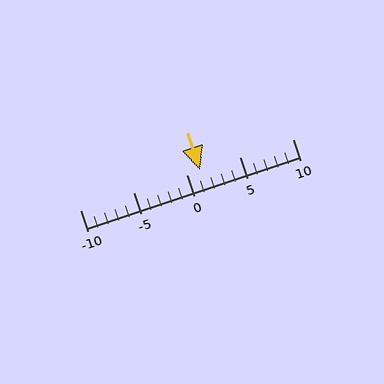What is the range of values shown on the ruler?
The ruler shows values from -10 to 10.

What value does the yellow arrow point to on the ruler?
The yellow arrow points to approximately 1.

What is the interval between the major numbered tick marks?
The major tick marks are spaced 5 units apart.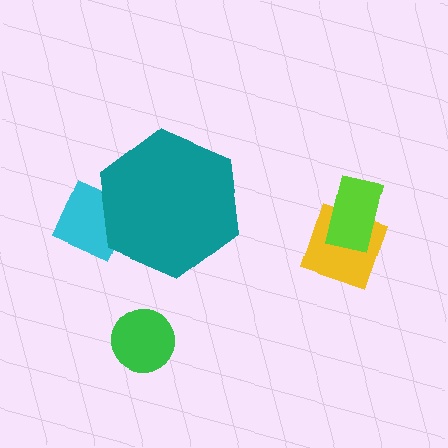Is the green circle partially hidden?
No, the green circle is fully visible.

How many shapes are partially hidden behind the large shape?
1 shape is partially hidden.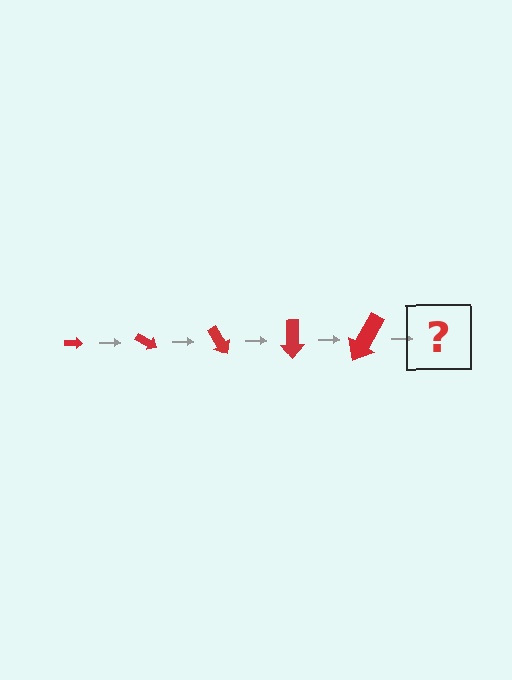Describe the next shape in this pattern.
It should be an arrow, larger than the previous one and rotated 150 degrees from the start.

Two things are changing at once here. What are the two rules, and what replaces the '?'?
The two rules are that the arrow grows larger each step and it rotates 30 degrees each step. The '?' should be an arrow, larger than the previous one and rotated 150 degrees from the start.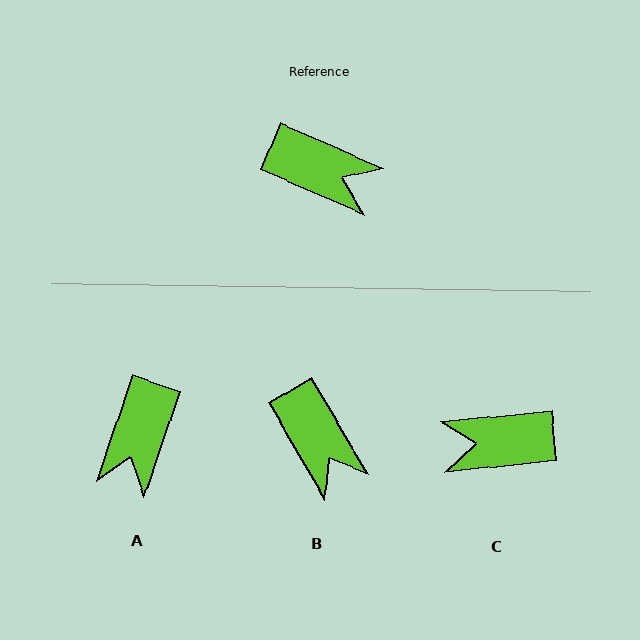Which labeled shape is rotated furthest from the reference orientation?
C, about 151 degrees away.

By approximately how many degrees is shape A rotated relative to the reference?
Approximately 86 degrees clockwise.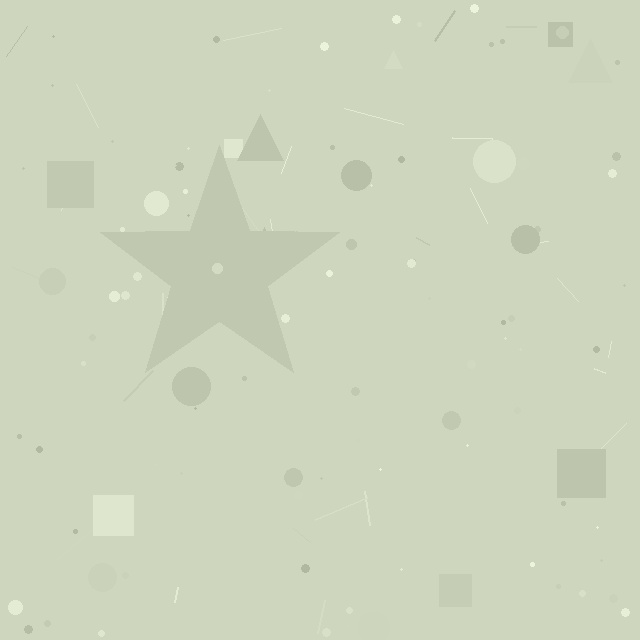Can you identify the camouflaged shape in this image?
The camouflaged shape is a star.